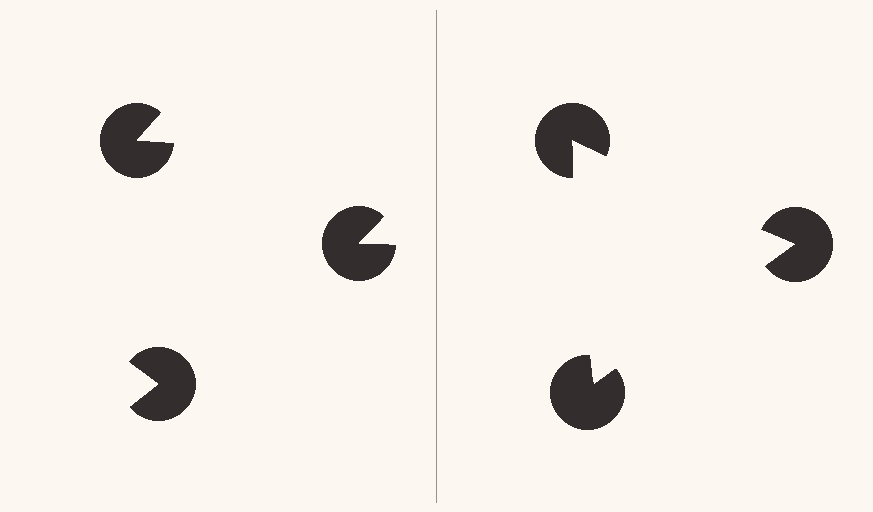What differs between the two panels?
The pac-man discs are positioned identically on both sides; only the wedge orientations differ. On the right they align to a triangle; on the left they are misaligned.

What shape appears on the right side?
An illusory triangle.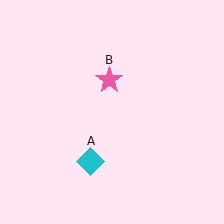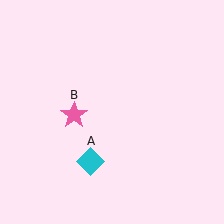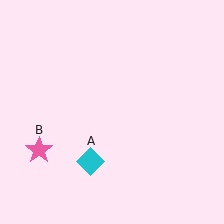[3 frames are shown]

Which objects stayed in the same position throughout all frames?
Cyan diamond (object A) remained stationary.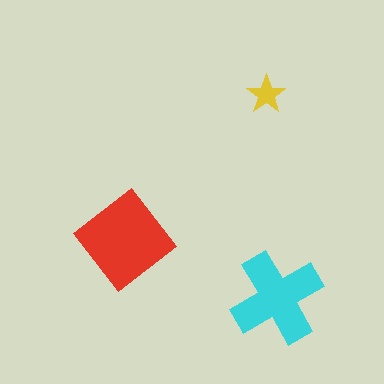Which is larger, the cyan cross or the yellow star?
The cyan cross.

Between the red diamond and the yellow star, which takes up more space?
The red diamond.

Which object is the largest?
The red diamond.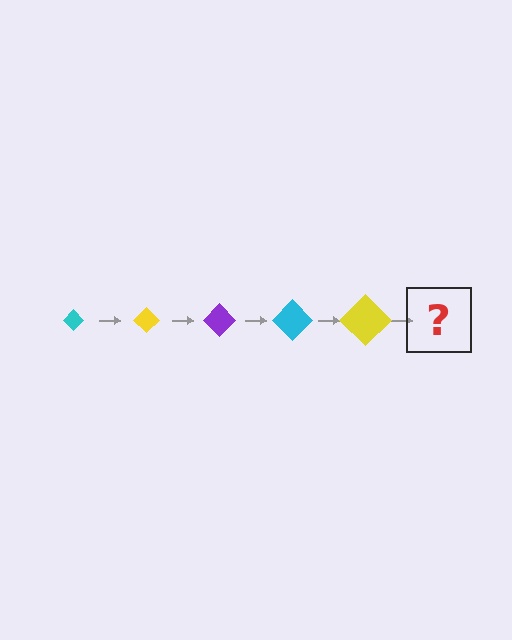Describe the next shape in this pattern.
It should be a purple diamond, larger than the previous one.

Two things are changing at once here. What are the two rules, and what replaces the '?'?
The two rules are that the diamond grows larger each step and the color cycles through cyan, yellow, and purple. The '?' should be a purple diamond, larger than the previous one.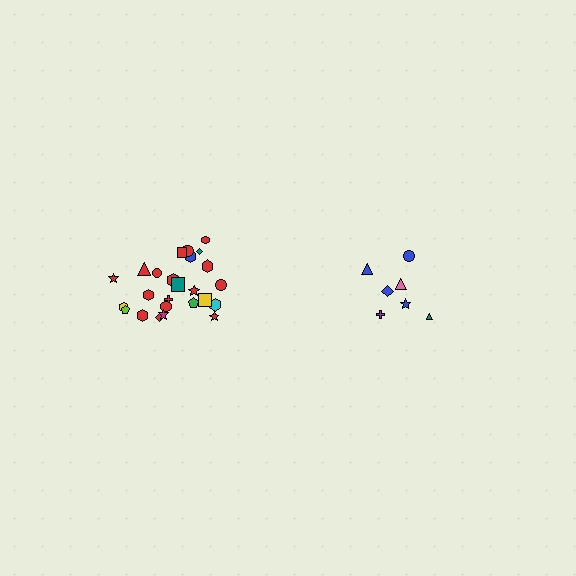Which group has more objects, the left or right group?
The left group.